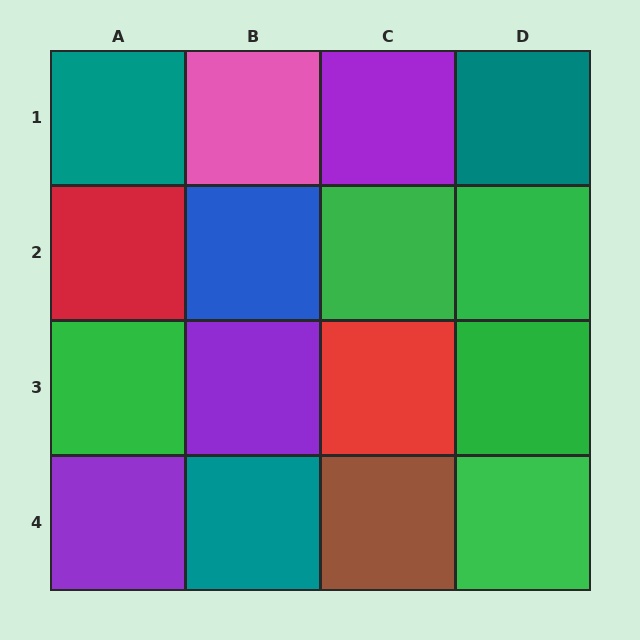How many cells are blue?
1 cell is blue.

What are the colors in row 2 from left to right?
Red, blue, green, green.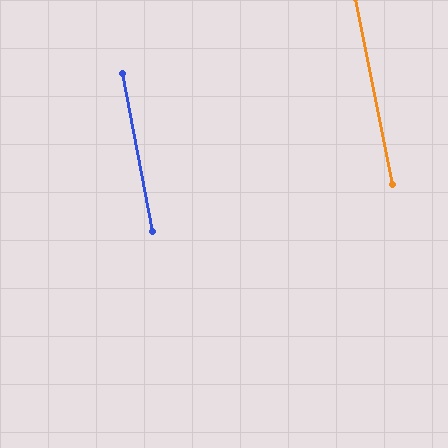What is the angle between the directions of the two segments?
Approximately 0 degrees.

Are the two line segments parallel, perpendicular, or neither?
Parallel — their directions differ by only 0.2°.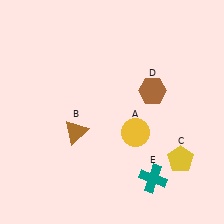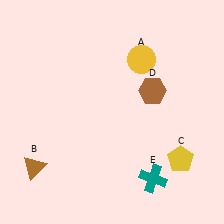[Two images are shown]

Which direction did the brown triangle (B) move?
The brown triangle (B) moved left.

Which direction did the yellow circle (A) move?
The yellow circle (A) moved up.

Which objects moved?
The objects that moved are: the yellow circle (A), the brown triangle (B).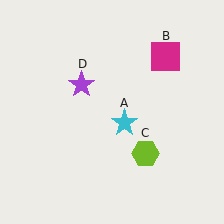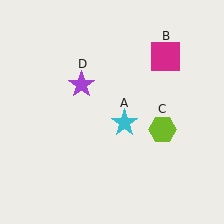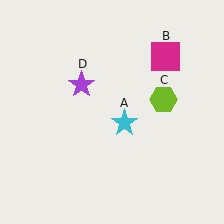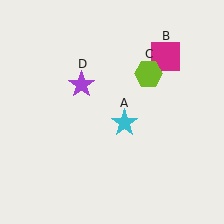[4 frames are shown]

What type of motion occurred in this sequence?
The lime hexagon (object C) rotated counterclockwise around the center of the scene.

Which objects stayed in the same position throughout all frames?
Cyan star (object A) and magenta square (object B) and purple star (object D) remained stationary.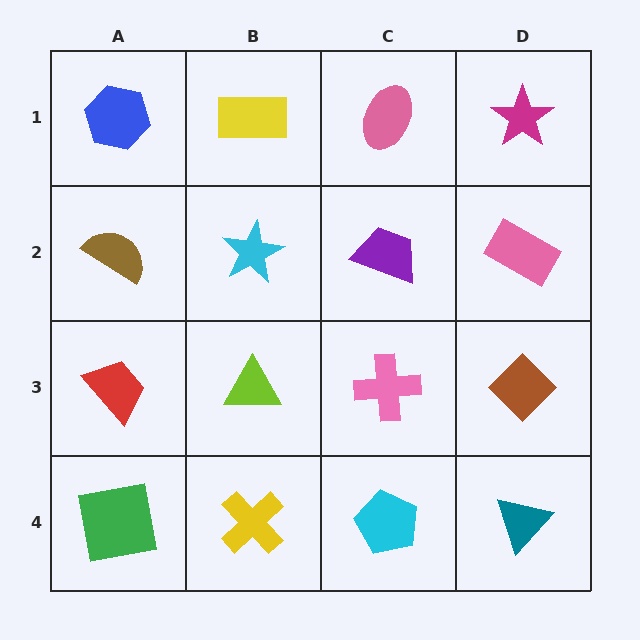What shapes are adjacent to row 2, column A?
A blue hexagon (row 1, column A), a red trapezoid (row 3, column A), a cyan star (row 2, column B).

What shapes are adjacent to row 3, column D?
A pink rectangle (row 2, column D), a teal triangle (row 4, column D), a pink cross (row 3, column C).